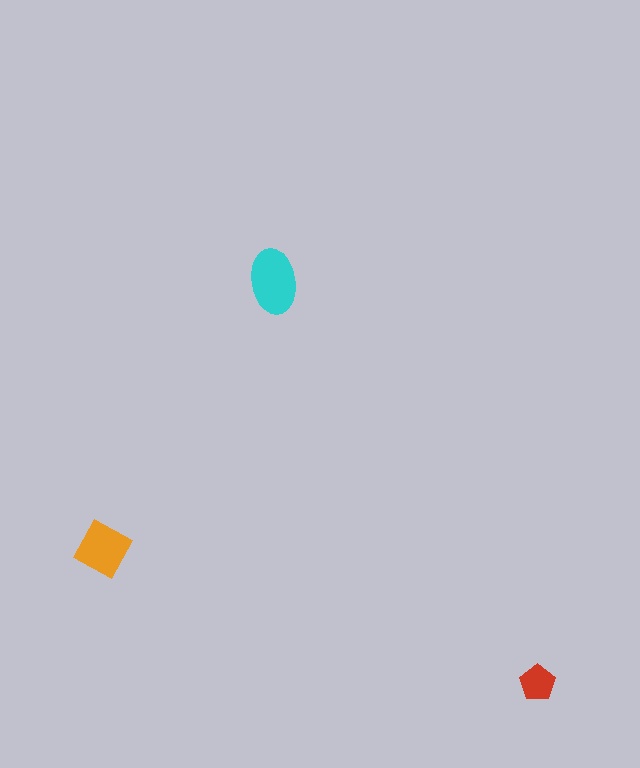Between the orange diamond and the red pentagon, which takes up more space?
The orange diamond.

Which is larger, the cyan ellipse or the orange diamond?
The cyan ellipse.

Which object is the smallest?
The red pentagon.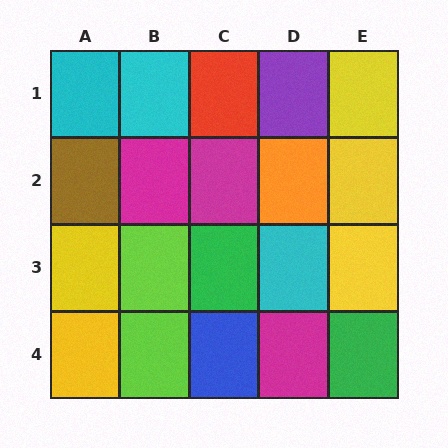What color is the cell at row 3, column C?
Green.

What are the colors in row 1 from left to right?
Cyan, cyan, red, purple, yellow.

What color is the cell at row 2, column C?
Magenta.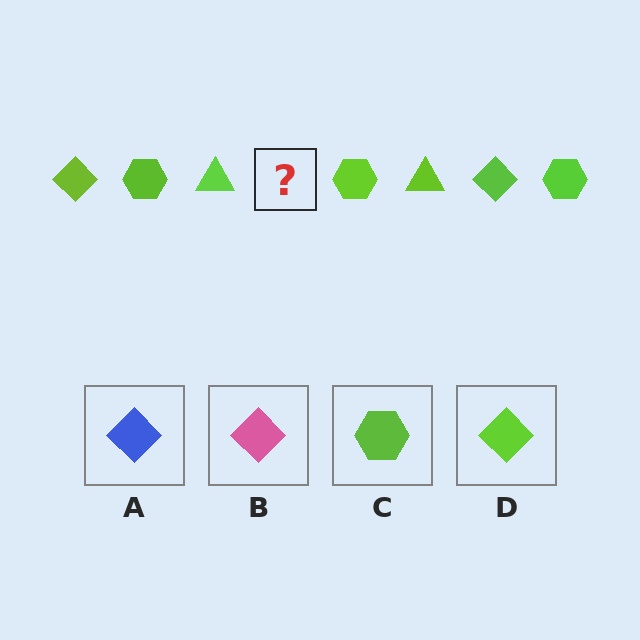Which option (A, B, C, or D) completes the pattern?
D.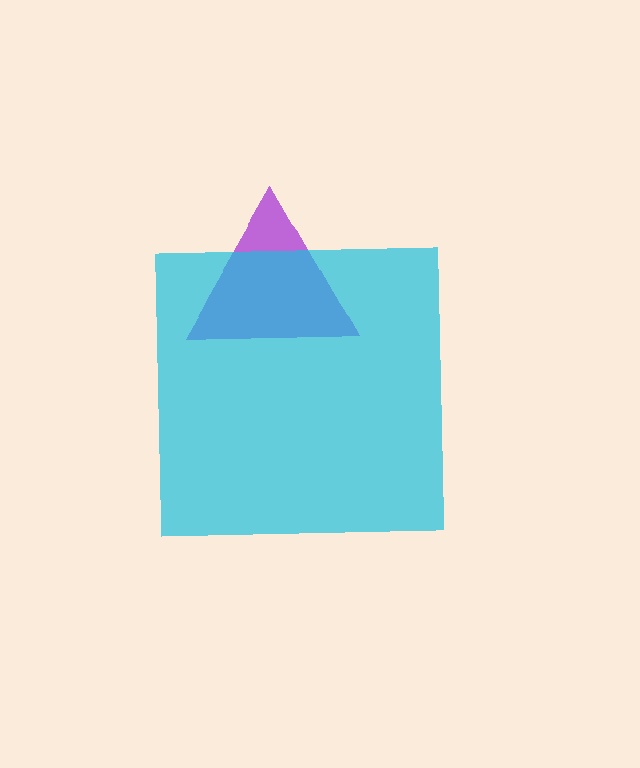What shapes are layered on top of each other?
The layered shapes are: a purple triangle, a cyan square.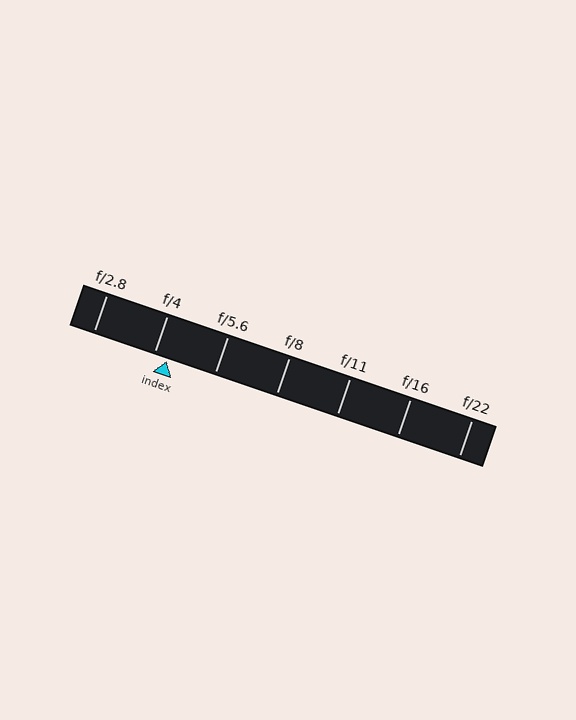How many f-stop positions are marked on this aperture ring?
There are 7 f-stop positions marked.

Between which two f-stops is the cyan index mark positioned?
The index mark is between f/4 and f/5.6.